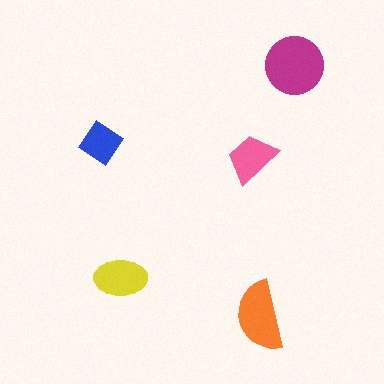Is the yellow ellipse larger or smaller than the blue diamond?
Larger.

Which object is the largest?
The magenta circle.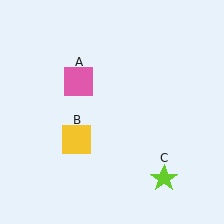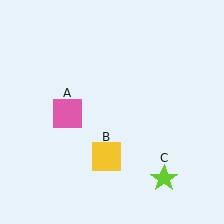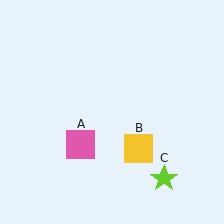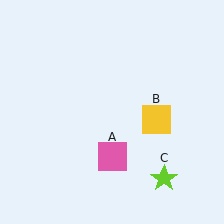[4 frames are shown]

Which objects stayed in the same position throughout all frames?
Lime star (object C) remained stationary.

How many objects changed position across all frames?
2 objects changed position: pink square (object A), yellow square (object B).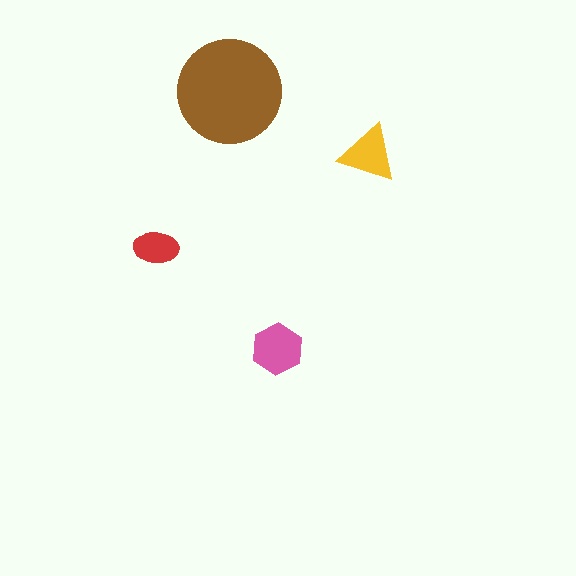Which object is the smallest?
The red ellipse.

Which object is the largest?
The brown circle.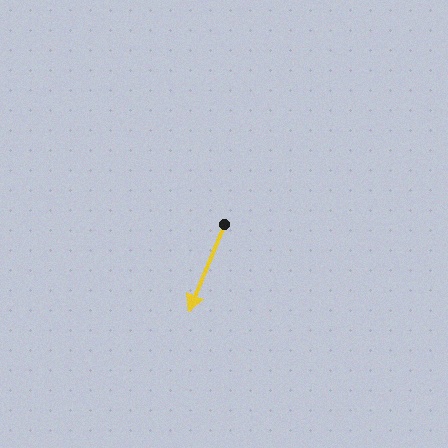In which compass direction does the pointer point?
South.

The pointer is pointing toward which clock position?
Roughly 7 o'clock.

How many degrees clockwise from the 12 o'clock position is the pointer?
Approximately 202 degrees.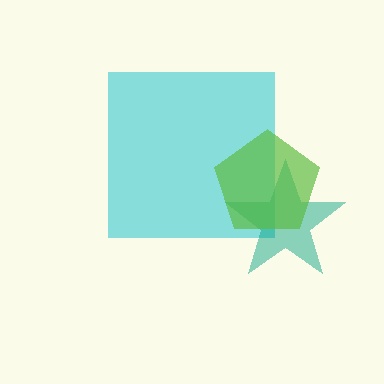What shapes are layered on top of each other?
The layered shapes are: a cyan square, a teal star, a lime pentagon.